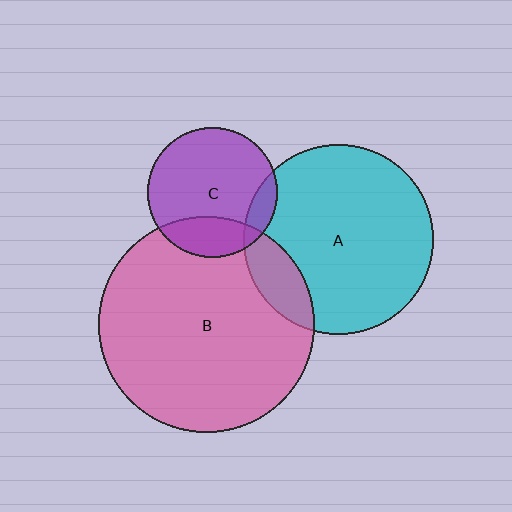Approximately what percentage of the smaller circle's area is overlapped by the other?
Approximately 10%.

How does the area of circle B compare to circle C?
Approximately 2.8 times.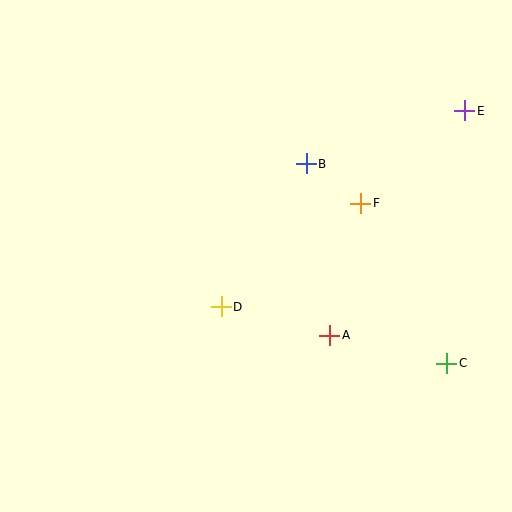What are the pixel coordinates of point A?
Point A is at (330, 335).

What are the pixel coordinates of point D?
Point D is at (221, 307).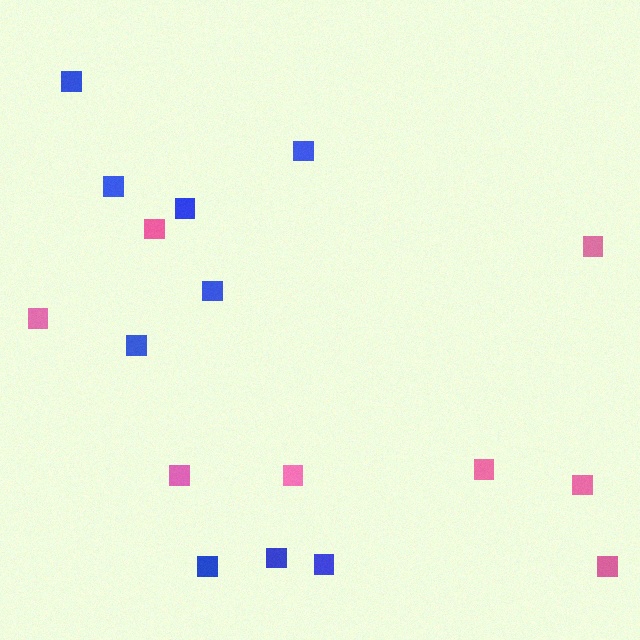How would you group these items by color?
There are 2 groups: one group of blue squares (9) and one group of pink squares (8).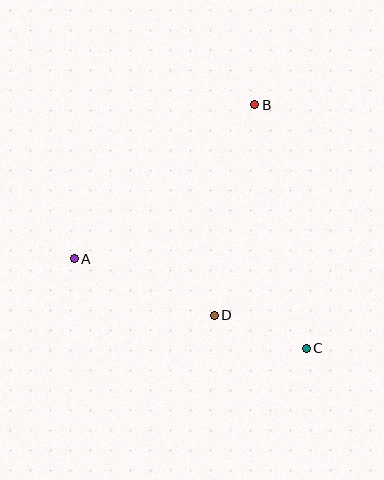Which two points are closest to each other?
Points C and D are closest to each other.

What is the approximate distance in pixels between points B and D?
The distance between B and D is approximately 214 pixels.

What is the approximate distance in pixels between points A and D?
The distance between A and D is approximately 151 pixels.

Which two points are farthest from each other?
Points B and C are farthest from each other.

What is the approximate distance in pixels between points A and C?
The distance between A and C is approximately 248 pixels.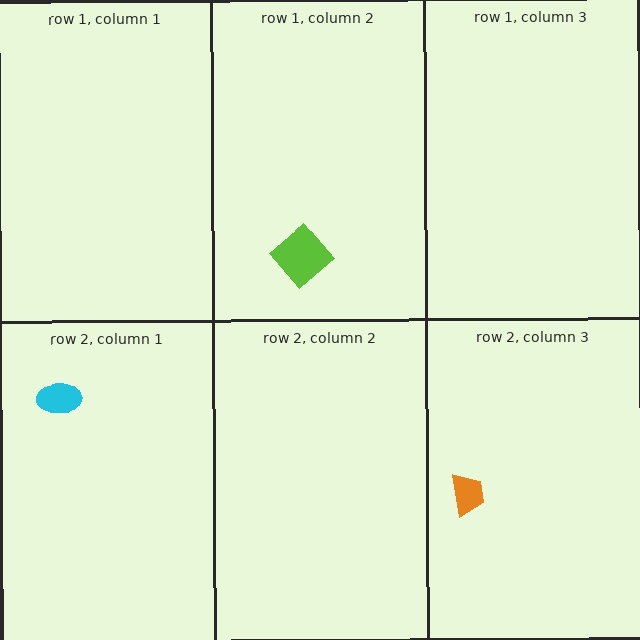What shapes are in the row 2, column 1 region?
The cyan ellipse.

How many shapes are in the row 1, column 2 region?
1.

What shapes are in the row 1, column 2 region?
The lime diamond.